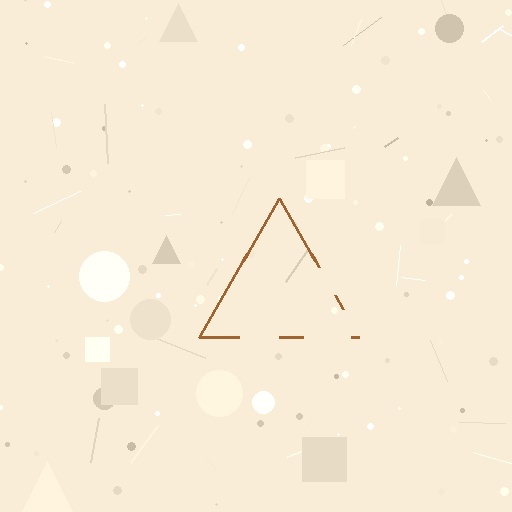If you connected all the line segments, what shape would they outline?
They would outline a triangle.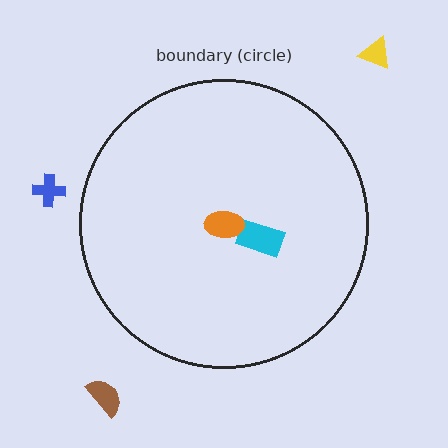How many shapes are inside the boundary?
2 inside, 3 outside.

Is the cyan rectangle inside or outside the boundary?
Inside.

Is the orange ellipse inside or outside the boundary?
Inside.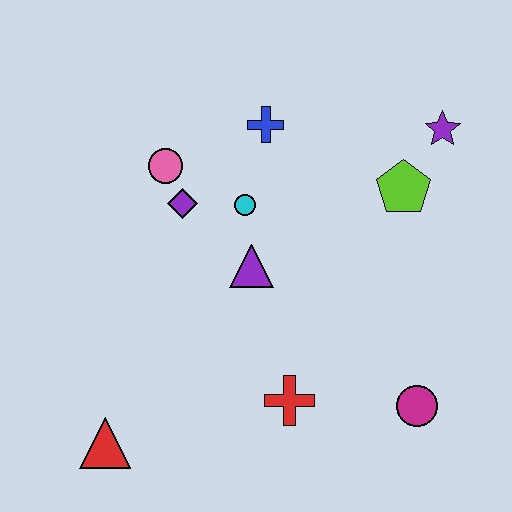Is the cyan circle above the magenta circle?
Yes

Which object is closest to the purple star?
The lime pentagon is closest to the purple star.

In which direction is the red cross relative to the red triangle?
The red cross is to the right of the red triangle.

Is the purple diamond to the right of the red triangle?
Yes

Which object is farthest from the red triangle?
The purple star is farthest from the red triangle.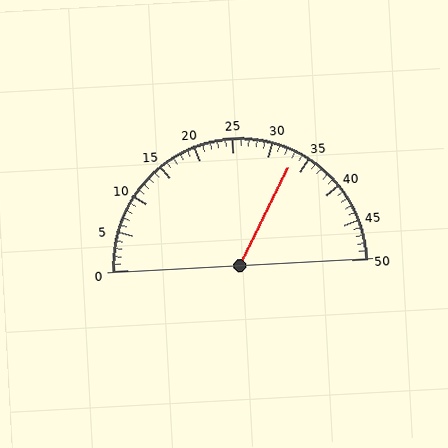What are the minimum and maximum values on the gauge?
The gauge ranges from 0 to 50.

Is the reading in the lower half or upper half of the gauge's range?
The reading is in the upper half of the range (0 to 50).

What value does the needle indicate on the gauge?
The needle indicates approximately 33.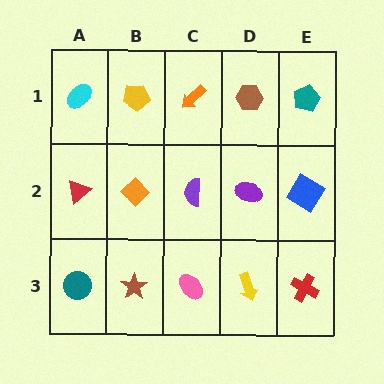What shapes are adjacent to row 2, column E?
A teal pentagon (row 1, column E), a red cross (row 3, column E), a purple ellipse (row 2, column D).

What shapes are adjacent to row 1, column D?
A purple ellipse (row 2, column D), an orange arrow (row 1, column C), a teal pentagon (row 1, column E).